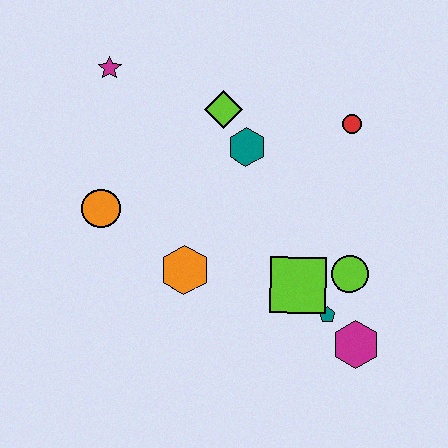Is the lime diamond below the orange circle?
No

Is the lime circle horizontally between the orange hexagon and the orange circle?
No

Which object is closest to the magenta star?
The lime diamond is closest to the magenta star.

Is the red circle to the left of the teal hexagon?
No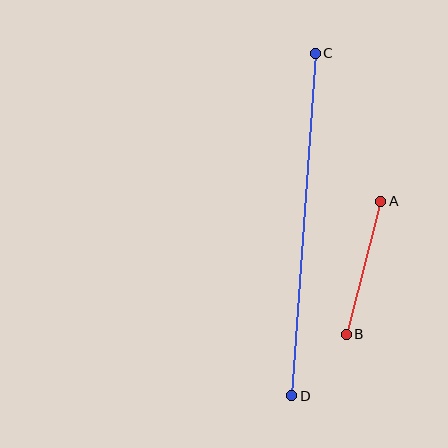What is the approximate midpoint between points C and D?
The midpoint is at approximately (303, 225) pixels.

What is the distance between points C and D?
The distance is approximately 344 pixels.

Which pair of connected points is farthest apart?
Points C and D are farthest apart.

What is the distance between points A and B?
The distance is approximately 137 pixels.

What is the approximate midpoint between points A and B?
The midpoint is at approximately (363, 268) pixels.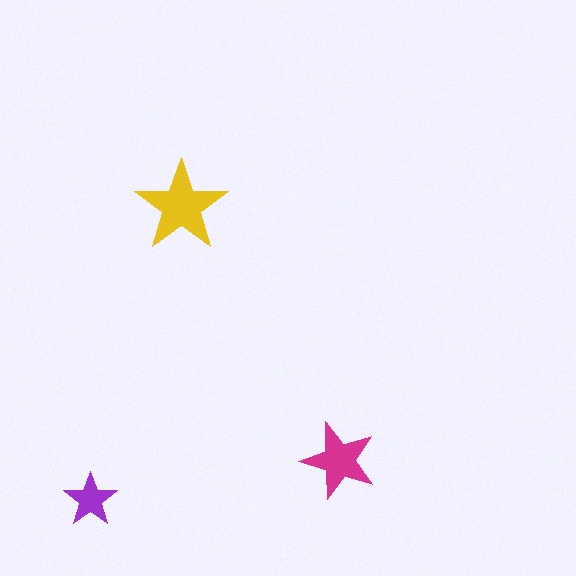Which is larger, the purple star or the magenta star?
The magenta one.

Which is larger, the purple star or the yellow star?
The yellow one.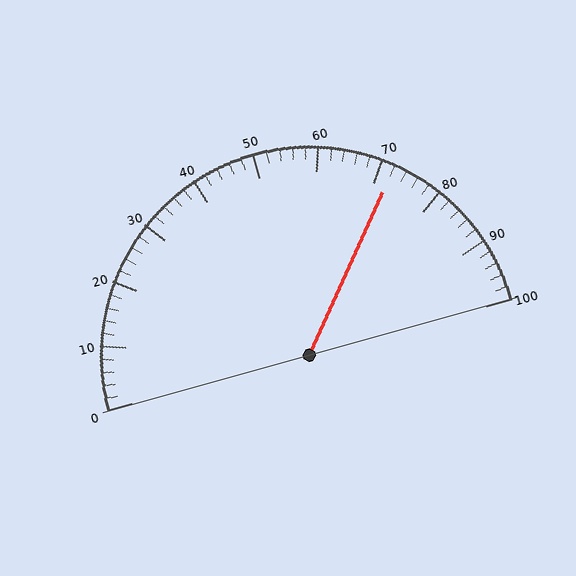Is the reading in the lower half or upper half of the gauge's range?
The reading is in the upper half of the range (0 to 100).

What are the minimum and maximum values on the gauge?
The gauge ranges from 0 to 100.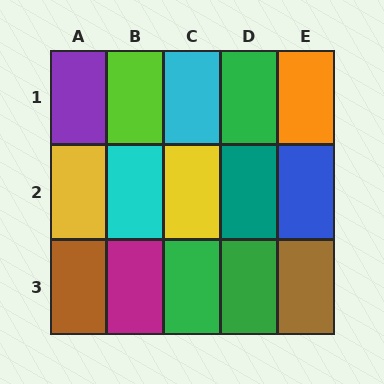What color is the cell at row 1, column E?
Orange.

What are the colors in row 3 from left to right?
Brown, magenta, green, green, brown.